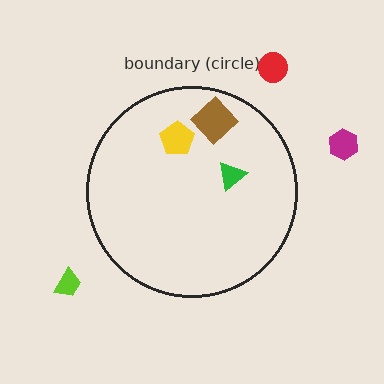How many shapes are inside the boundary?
3 inside, 3 outside.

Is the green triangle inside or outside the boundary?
Inside.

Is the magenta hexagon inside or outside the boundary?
Outside.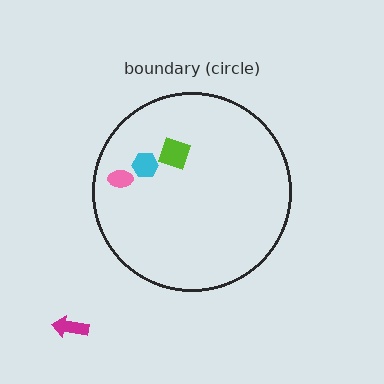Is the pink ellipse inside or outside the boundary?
Inside.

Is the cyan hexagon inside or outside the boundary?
Inside.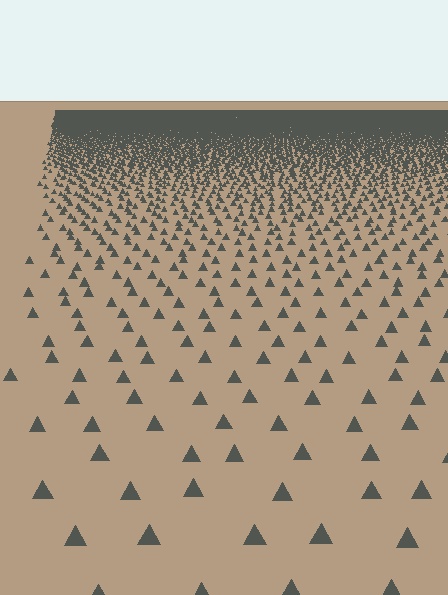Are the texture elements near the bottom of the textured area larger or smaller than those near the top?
Larger. Near the bottom, elements are closer to the viewer and appear at a bigger on-screen size.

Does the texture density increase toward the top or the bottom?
Density increases toward the top.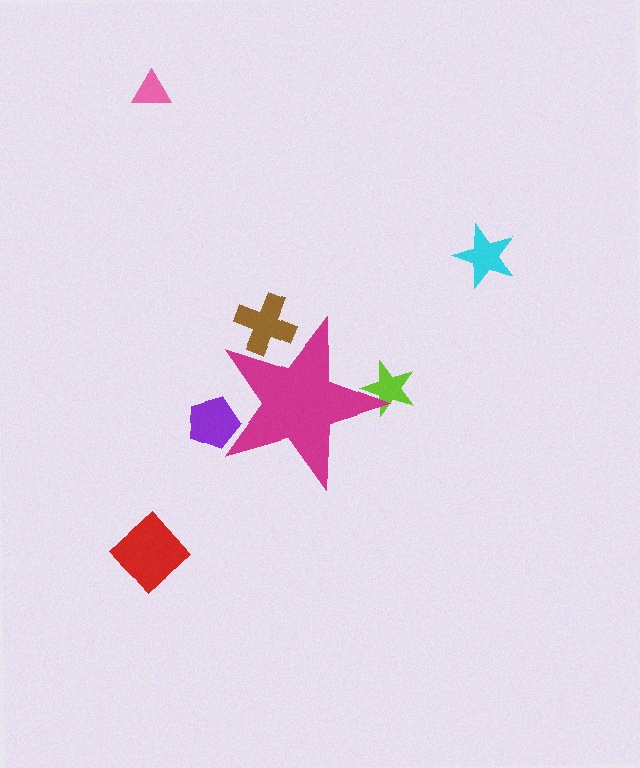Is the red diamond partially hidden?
No, the red diamond is fully visible.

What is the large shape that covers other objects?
A magenta star.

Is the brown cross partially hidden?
Yes, the brown cross is partially hidden behind the magenta star.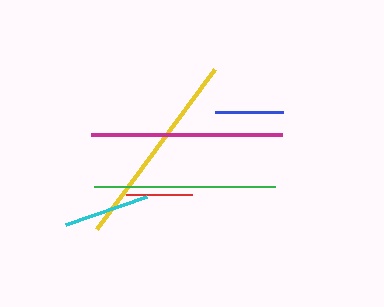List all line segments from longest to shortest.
From longest to shortest: yellow, magenta, green, cyan, blue, red.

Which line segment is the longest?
The yellow line is the longest at approximately 198 pixels.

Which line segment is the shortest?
The red line is the shortest at approximately 66 pixels.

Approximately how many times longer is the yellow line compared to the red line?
The yellow line is approximately 3.0 times the length of the red line.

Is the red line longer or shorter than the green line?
The green line is longer than the red line.